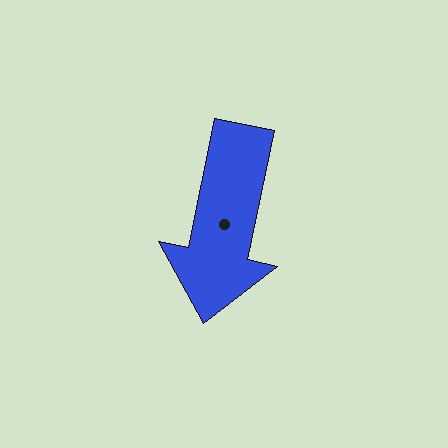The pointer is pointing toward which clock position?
Roughly 6 o'clock.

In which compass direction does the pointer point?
South.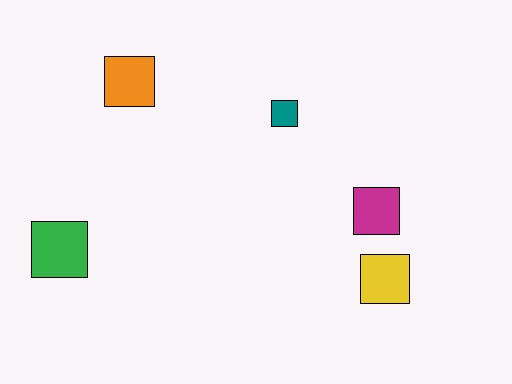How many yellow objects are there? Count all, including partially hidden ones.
There is 1 yellow object.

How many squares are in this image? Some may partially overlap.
There are 5 squares.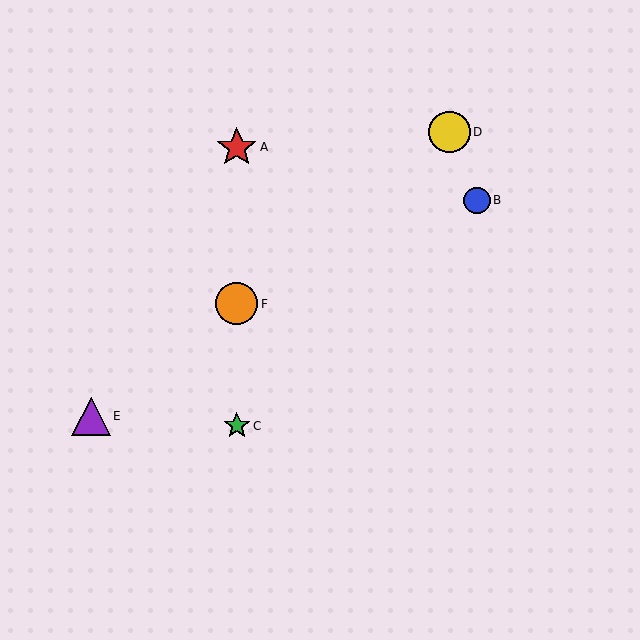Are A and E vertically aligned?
No, A is at x≈237 and E is at x≈91.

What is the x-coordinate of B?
Object B is at x≈477.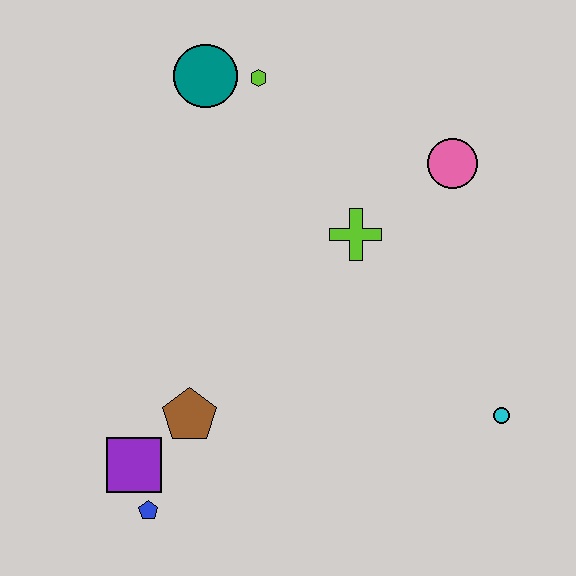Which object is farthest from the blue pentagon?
The pink circle is farthest from the blue pentagon.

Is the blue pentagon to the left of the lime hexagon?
Yes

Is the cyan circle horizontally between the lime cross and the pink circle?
No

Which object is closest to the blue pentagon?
The purple square is closest to the blue pentagon.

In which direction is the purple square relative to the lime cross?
The purple square is below the lime cross.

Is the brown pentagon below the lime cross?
Yes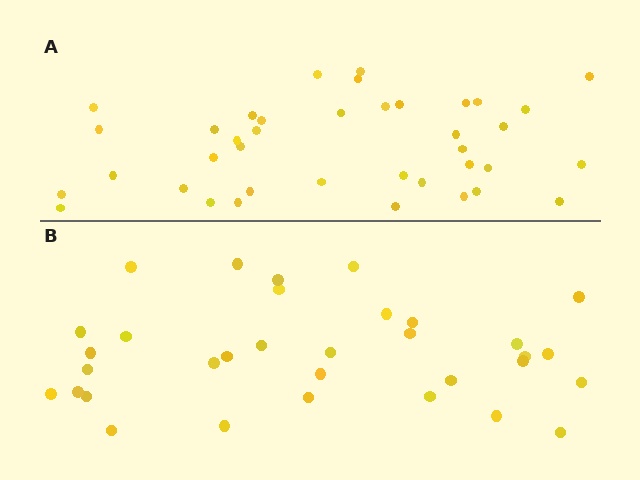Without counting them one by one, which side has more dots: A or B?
Region A (the top region) has more dots.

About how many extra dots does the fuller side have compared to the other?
Region A has about 6 more dots than region B.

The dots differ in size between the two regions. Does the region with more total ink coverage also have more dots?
No. Region B has more total ink coverage because its dots are larger, but region A actually contains more individual dots. Total area can be misleading — the number of items is what matters here.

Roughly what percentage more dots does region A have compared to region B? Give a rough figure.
About 20% more.